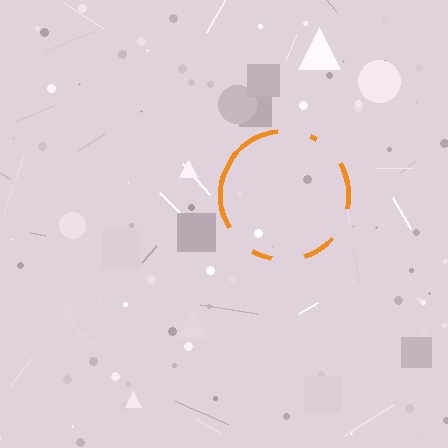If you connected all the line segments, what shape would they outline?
They would outline a circle.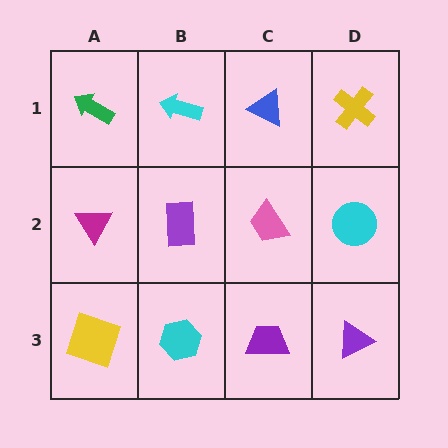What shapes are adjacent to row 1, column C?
A pink trapezoid (row 2, column C), a cyan arrow (row 1, column B), a yellow cross (row 1, column D).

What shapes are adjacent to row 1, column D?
A cyan circle (row 2, column D), a blue triangle (row 1, column C).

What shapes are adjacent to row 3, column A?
A magenta triangle (row 2, column A), a cyan hexagon (row 3, column B).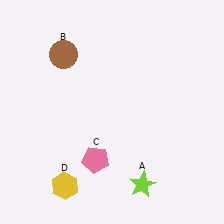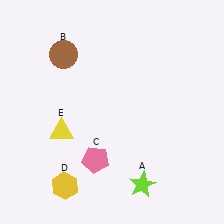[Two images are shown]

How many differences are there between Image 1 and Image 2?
There is 1 difference between the two images.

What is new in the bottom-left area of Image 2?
A yellow triangle (E) was added in the bottom-left area of Image 2.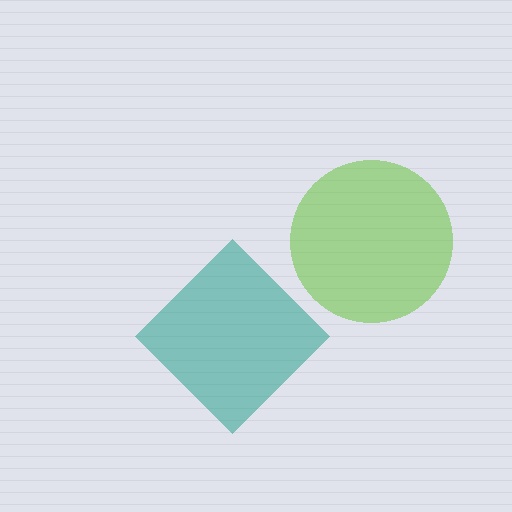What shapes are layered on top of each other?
The layered shapes are: a lime circle, a teal diamond.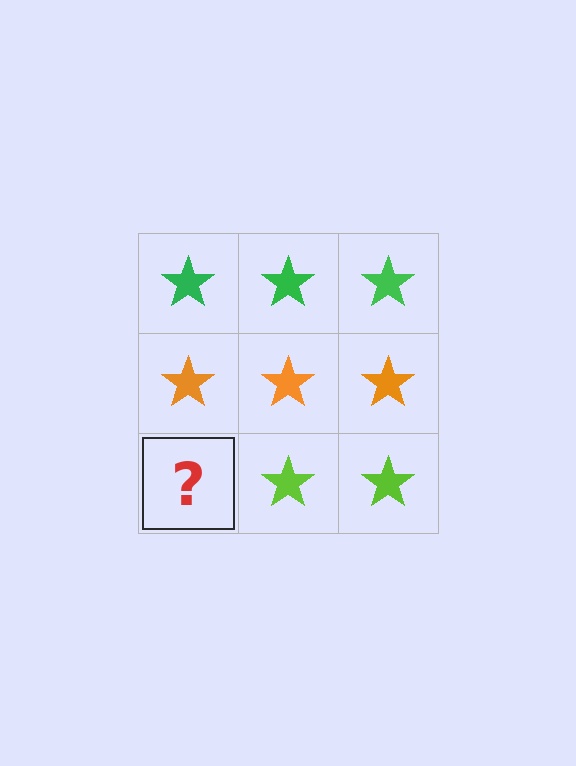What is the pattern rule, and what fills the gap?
The rule is that each row has a consistent color. The gap should be filled with a lime star.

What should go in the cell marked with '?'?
The missing cell should contain a lime star.